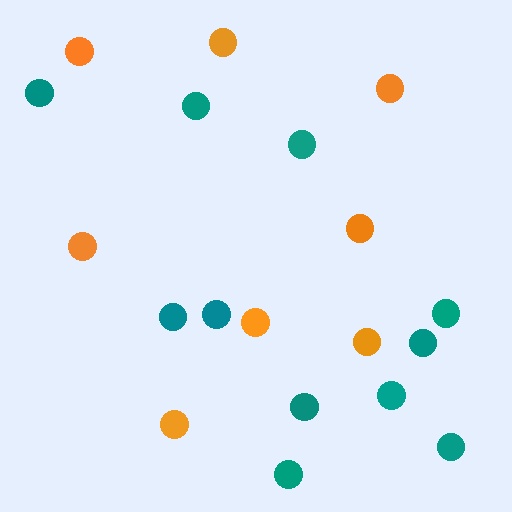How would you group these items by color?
There are 2 groups: one group of teal circles (11) and one group of orange circles (8).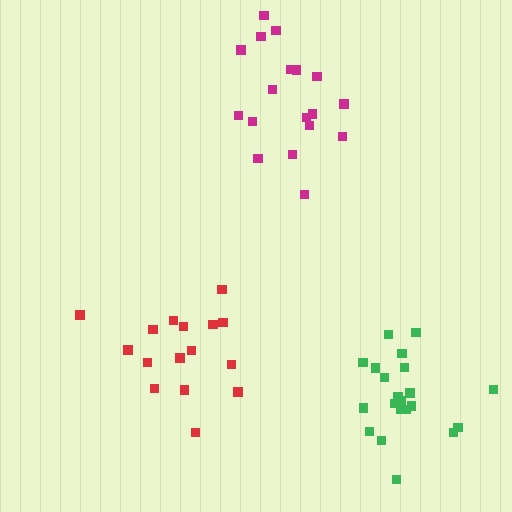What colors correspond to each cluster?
The clusters are colored: red, magenta, green.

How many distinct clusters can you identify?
There are 3 distinct clusters.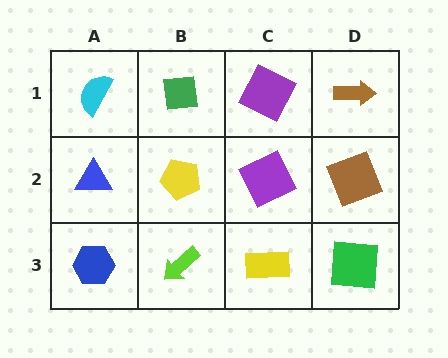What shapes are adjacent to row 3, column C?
A purple square (row 2, column C), a lime arrow (row 3, column B), a green square (row 3, column D).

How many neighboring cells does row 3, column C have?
3.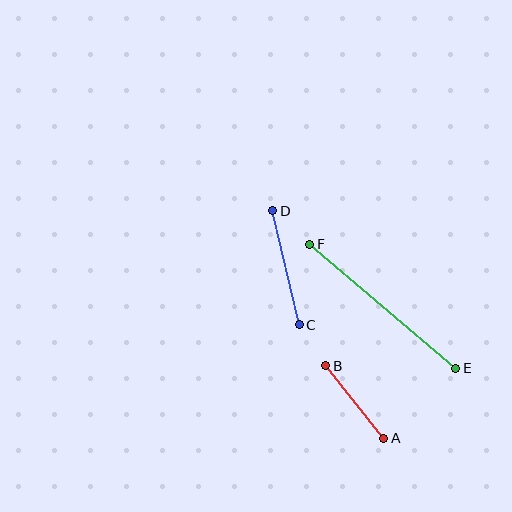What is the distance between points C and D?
The distance is approximately 117 pixels.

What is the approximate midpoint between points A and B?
The midpoint is at approximately (355, 402) pixels.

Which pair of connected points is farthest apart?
Points E and F are farthest apart.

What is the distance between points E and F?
The distance is approximately 192 pixels.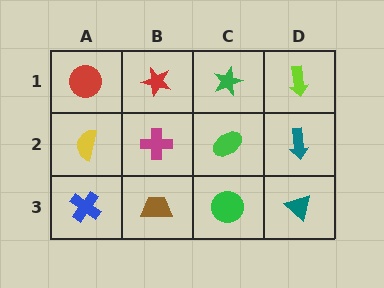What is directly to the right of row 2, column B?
A green ellipse.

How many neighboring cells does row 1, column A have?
2.